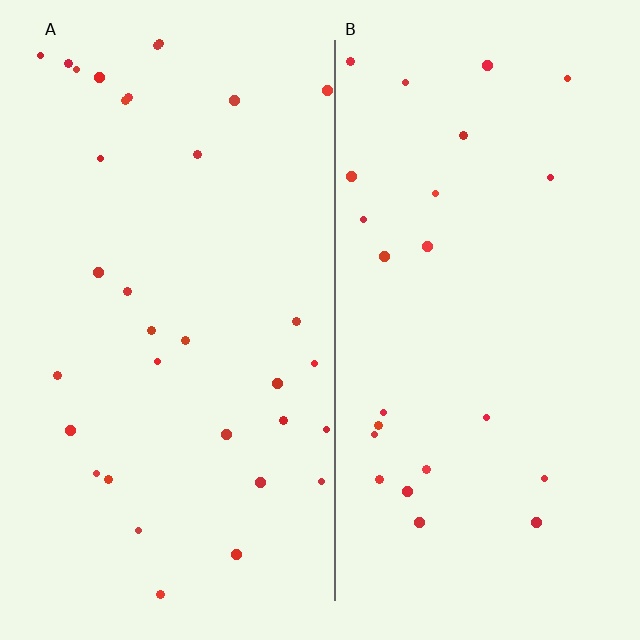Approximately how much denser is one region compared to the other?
Approximately 1.4× — region A over region B.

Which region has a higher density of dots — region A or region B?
A (the left).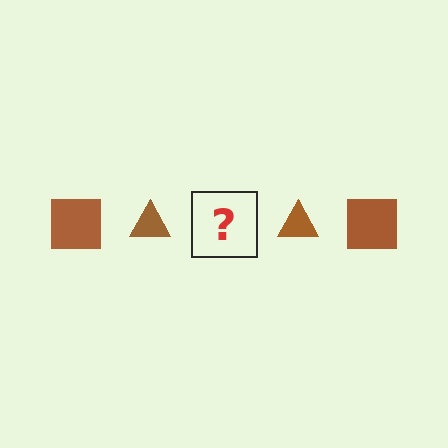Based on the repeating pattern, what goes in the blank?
The blank should be a brown square.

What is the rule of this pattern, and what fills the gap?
The rule is that the pattern cycles through square, triangle shapes in brown. The gap should be filled with a brown square.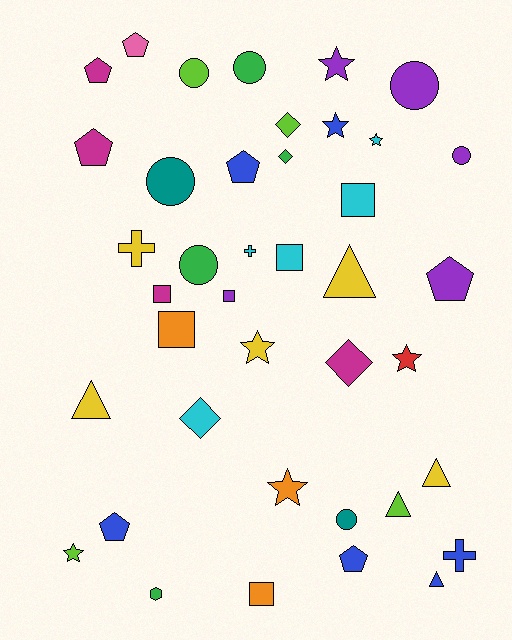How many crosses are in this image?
There are 3 crosses.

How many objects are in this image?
There are 40 objects.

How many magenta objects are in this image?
There are 4 magenta objects.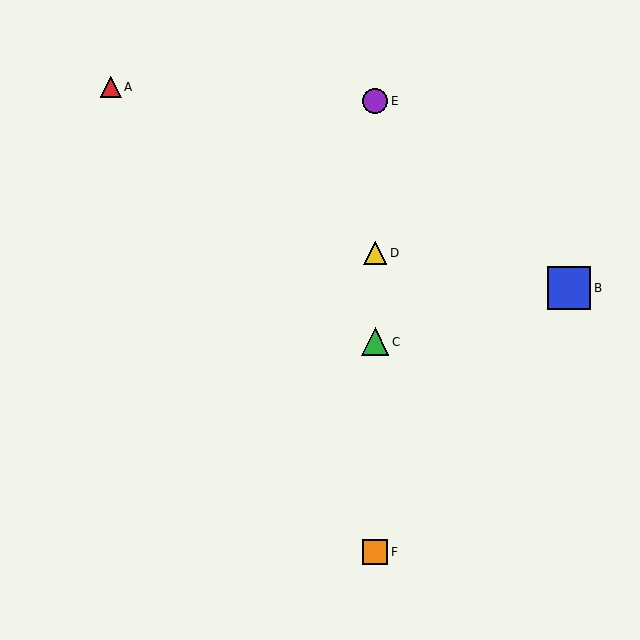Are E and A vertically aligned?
No, E is at x≈375 and A is at x≈111.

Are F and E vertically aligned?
Yes, both are at x≈375.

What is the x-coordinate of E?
Object E is at x≈375.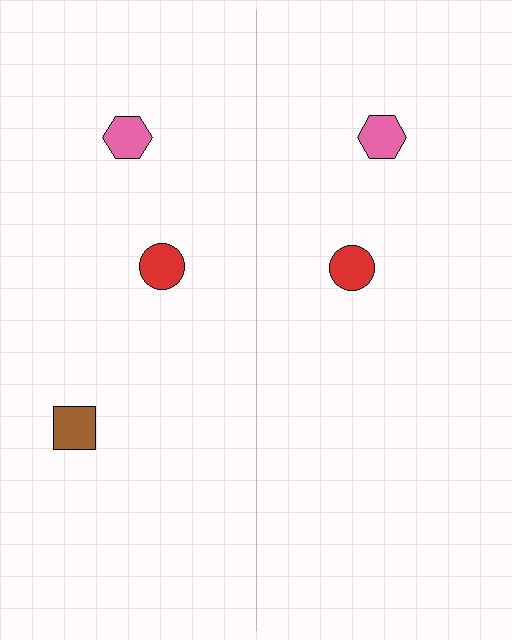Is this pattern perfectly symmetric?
No, the pattern is not perfectly symmetric. A brown square is missing from the right side.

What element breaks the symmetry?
A brown square is missing from the right side.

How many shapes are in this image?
There are 5 shapes in this image.